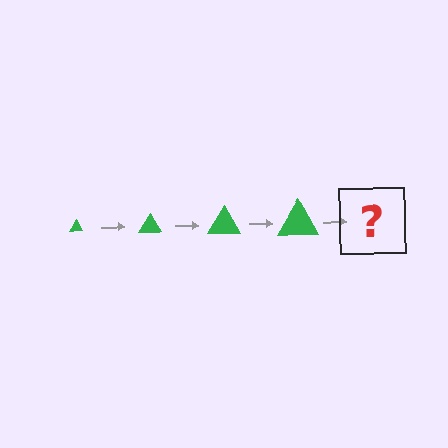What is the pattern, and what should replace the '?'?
The pattern is that the triangle gets progressively larger each step. The '?' should be a green triangle, larger than the previous one.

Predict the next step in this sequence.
The next step is a green triangle, larger than the previous one.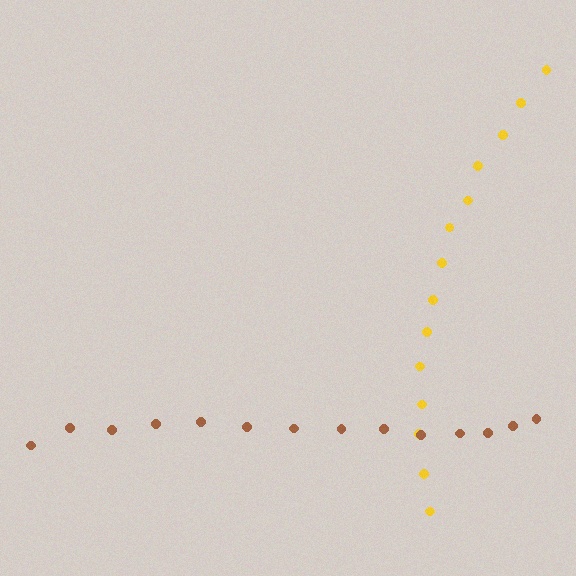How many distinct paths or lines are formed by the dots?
There are 2 distinct paths.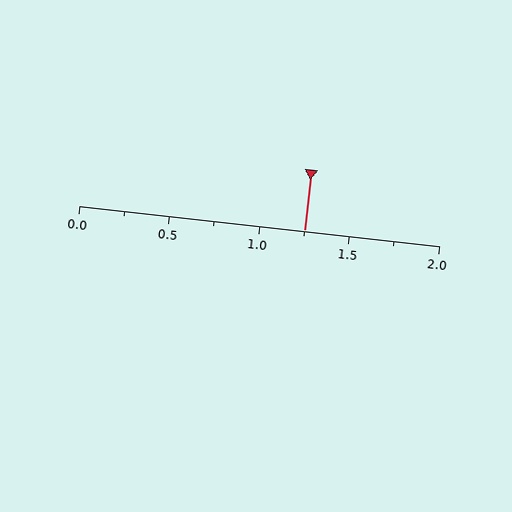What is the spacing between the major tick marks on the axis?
The major ticks are spaced 0.5 apart.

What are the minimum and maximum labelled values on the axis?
The axis runs from 0.0 to 2.0.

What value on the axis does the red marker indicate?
The marker indicates approximately 1.25.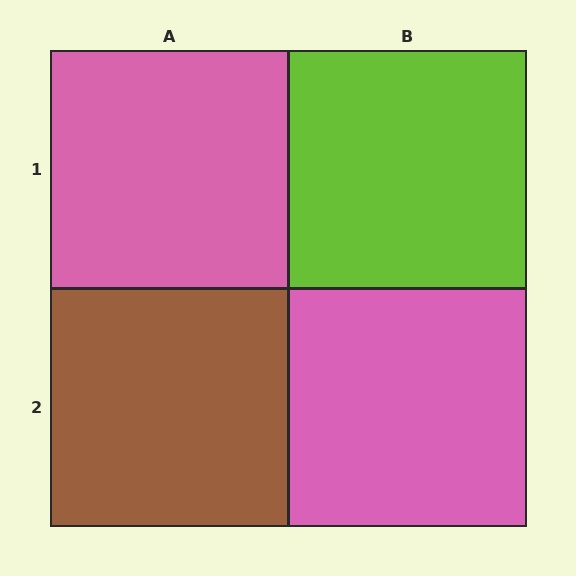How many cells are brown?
1 cell is brown.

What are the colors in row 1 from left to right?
Pink, lime.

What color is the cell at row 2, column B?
Pink.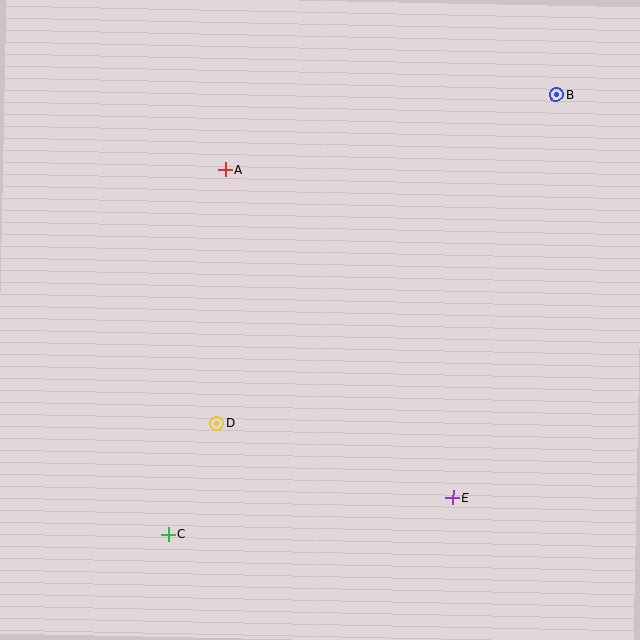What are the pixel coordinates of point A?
Point A is at (225, 170).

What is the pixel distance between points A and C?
The distance between A and C is 369 pixels.